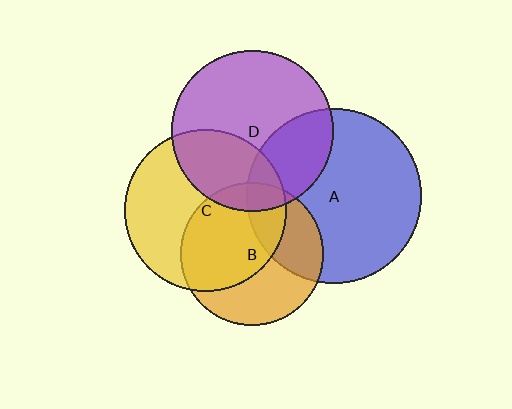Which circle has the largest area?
Circle A (blue).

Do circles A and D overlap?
Yes.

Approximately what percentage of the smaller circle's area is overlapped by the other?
Approximately 30%.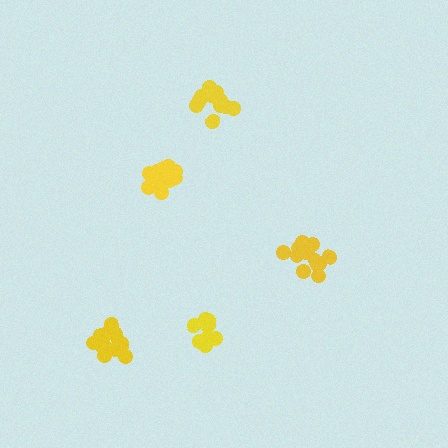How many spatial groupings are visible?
There are 5 spatial groupings.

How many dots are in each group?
Group 1: 10 dots, Group 2: 15 dots, Group 3: 15 dots, Group 4: 12 dots, Group 5: 14 dots (66 total).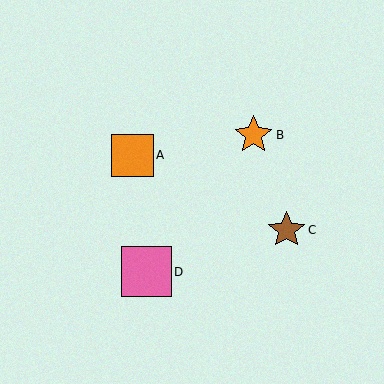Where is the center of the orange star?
The center of the orange star is at (254, 135).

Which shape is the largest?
The pink square (labeled D) is the largest.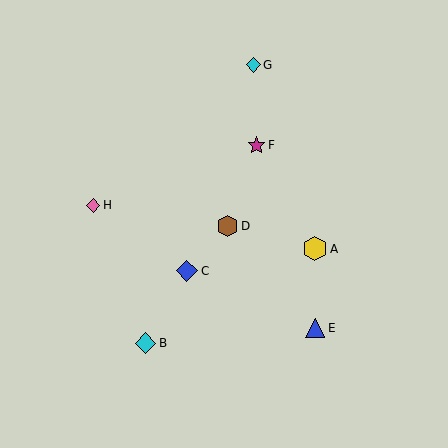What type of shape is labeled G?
Shape G is a cyan diamond.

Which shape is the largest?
The yellow hexagon (labeled A) is the largest.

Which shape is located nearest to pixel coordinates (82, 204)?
The pink diamond (labeled H) at (93, 205) is nearest to that location.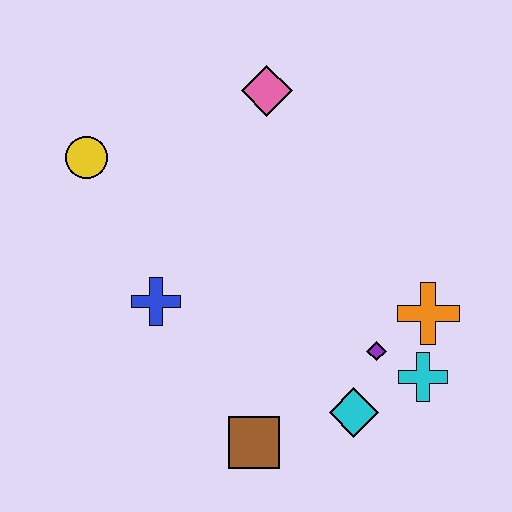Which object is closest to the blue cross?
The yellow circle is closest to the blue cross.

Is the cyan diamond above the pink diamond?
No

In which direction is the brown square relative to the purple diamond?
The brown square is to the left of the purple diamond.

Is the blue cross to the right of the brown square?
No